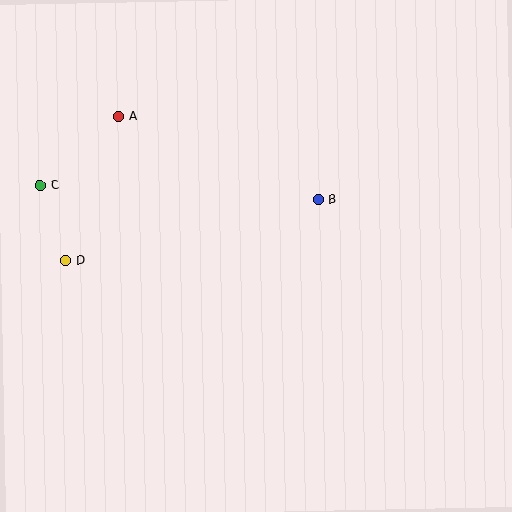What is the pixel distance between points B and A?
The distance between B and A is 216 pixels.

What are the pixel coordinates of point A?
Point A is at (119, 116).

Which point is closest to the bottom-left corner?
Point D is closest to the bottom-left corner.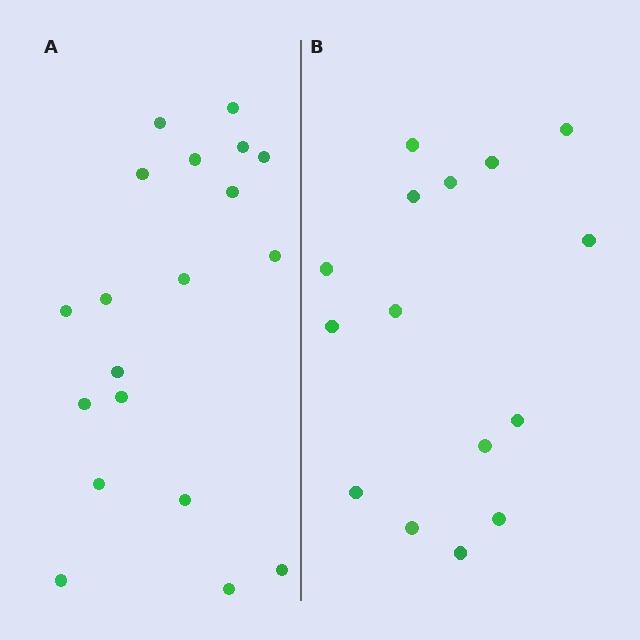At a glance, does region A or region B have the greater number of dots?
Region A (the left region) has more dots.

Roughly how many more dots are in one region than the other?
Region A has about 4 more dots than region B.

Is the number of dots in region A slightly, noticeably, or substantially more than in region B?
Region A has noticeably more, but not dramatically so. The ratio is roughly 1.3 to 1.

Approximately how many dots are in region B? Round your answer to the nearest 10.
About 20 dots. (The exact count is 15, which rounds to 20.)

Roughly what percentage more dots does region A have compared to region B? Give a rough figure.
About 25% more.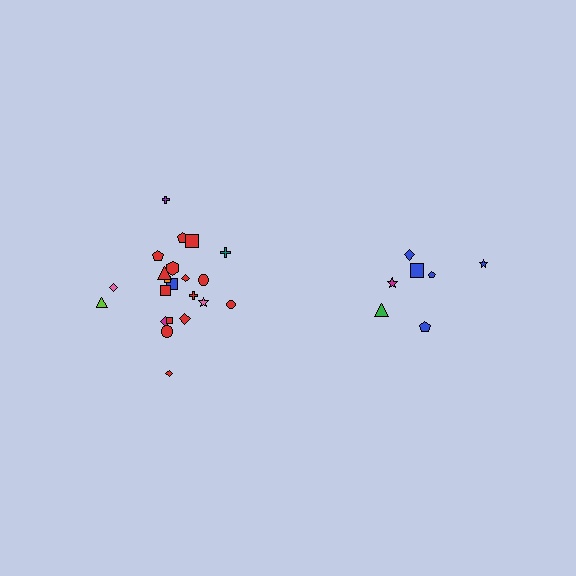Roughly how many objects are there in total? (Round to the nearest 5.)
Roughly 30 objects in total.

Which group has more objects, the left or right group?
The left group.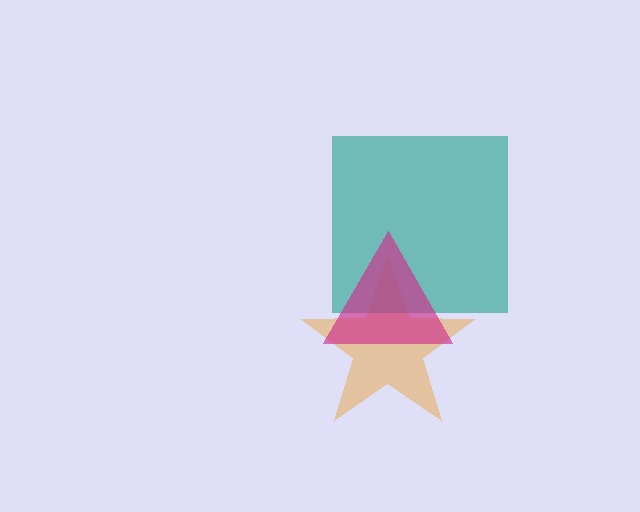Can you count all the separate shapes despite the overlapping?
Yes, there are 3 separate shapes.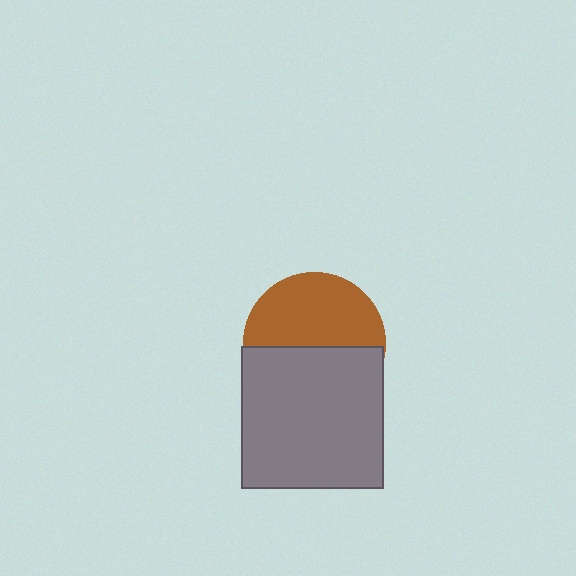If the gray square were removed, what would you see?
You would see the complete brown circle.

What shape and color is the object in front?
The object in front is a gray square.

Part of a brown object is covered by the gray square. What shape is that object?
It is a circle.